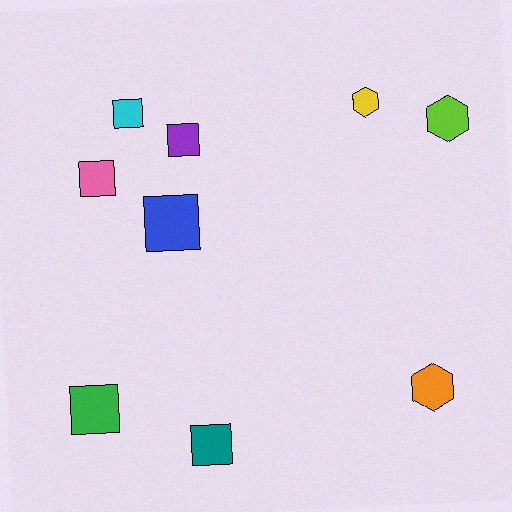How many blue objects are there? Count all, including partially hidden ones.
There is 1 blue object.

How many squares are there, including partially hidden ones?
There are 6 squares.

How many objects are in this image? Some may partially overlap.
There are 9 objects.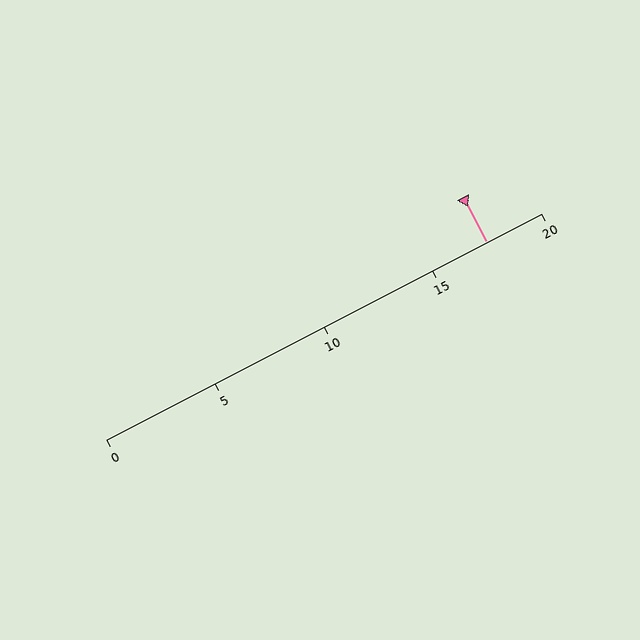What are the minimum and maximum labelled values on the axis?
The axis runs from 0 to 20.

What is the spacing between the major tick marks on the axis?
The major ticks are spaced 5 apart.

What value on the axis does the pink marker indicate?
The marker indicates approximately 17.5.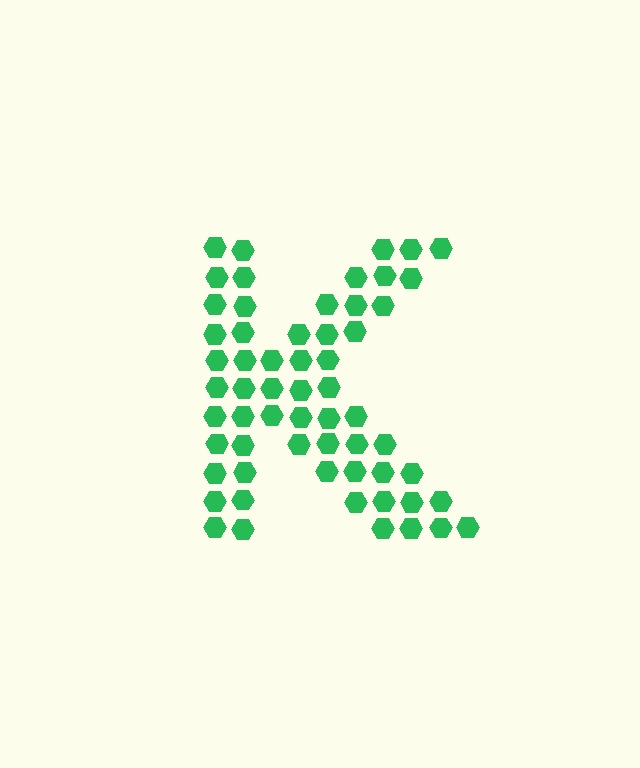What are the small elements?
The small elements are hexagons.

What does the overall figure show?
The overall figure shows the letter K.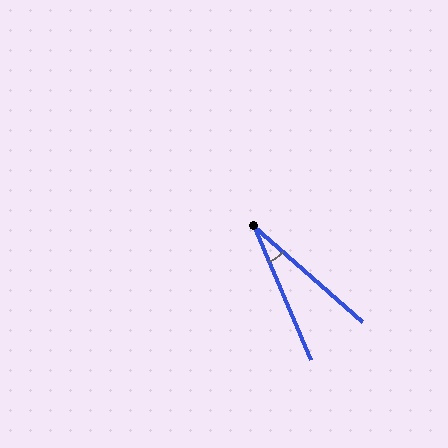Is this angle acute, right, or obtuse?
It is acute.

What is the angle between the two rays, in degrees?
Approximately 26 degrees.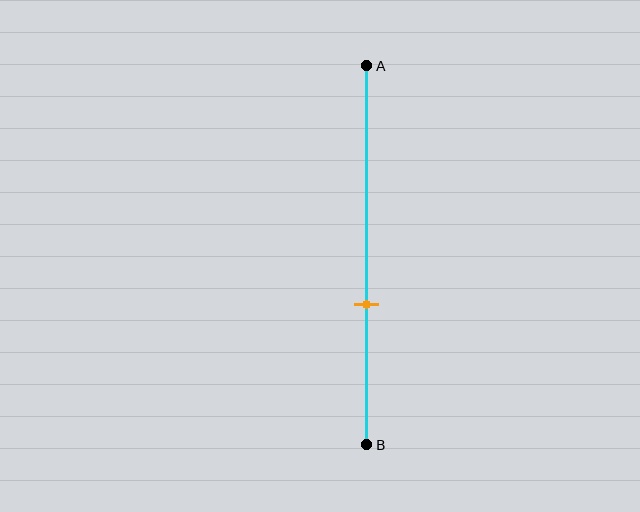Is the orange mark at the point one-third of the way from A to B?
No, the mark is at about 65% from A, not at the 33% one-third point.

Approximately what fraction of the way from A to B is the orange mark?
The orange mark is approximately 65% of the way from A to B.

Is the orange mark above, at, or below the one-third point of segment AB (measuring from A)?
The orange mark is below the one-third point of segment AB.